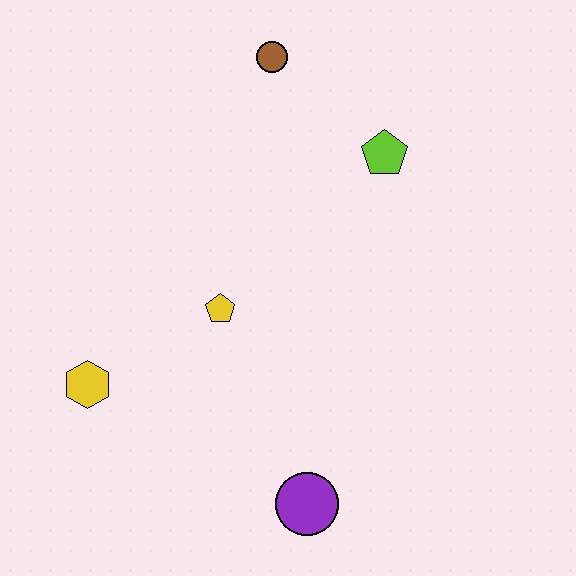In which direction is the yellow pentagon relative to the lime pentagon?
The yellow pentagon is to the left of the lime pentagon.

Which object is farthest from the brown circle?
The purple circle is farthest from the brown circle.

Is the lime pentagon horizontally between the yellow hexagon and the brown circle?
No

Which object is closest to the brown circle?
The lime pentagon is closest to the brown circle.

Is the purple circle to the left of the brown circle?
No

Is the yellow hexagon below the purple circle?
No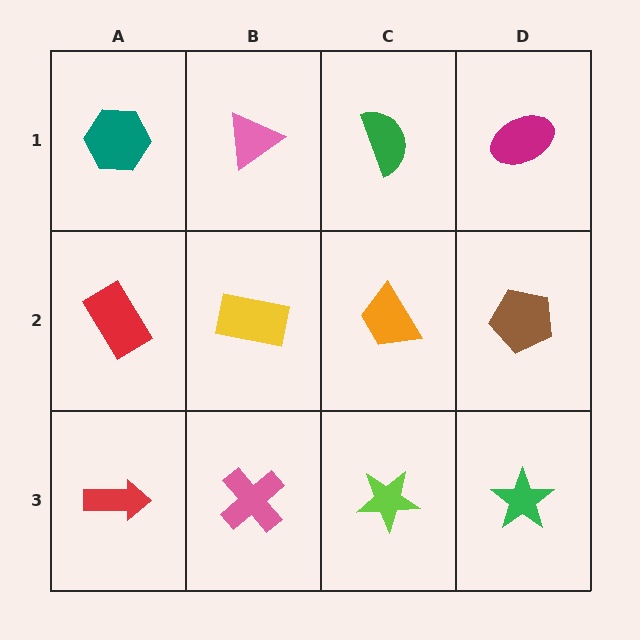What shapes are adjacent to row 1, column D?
A brown pentagon (row 2, column D), a green semicircle (row 1, column C).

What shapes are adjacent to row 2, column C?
A green semicircle (row 1, column C), a lime star (row 3, column C), a yellow rectangle (row 2, column B), a brown pentagon (row 2, column D).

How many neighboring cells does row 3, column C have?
3.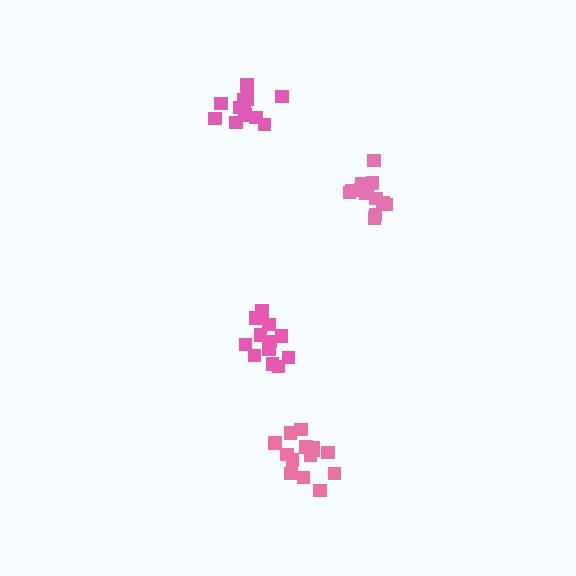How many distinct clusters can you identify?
There are 4 distinct clusters.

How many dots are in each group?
Group 1: 12 dots, Group 2: 13 dots, Group 3: 12 dots, Group 4: 14 dots (51 total).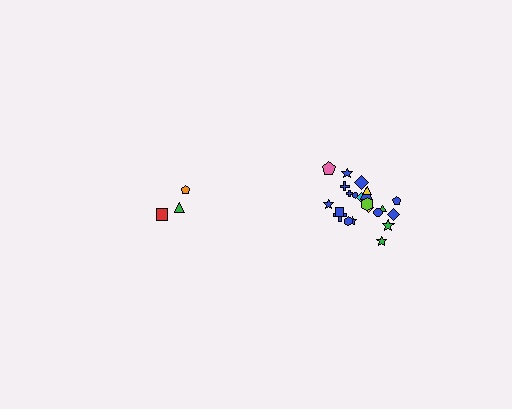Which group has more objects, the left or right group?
The right group.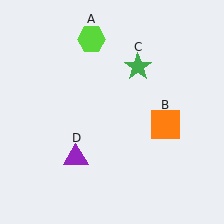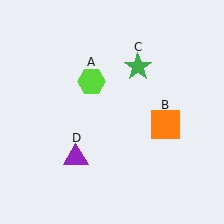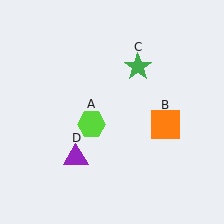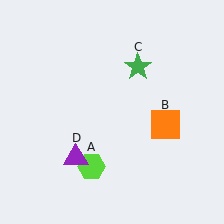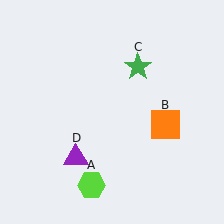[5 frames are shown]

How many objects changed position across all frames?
1 object changed position: lime hexagon (object A).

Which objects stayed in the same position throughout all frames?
Orange square (object B) and green star (object C) and purple triangle (object D) remained stationary.